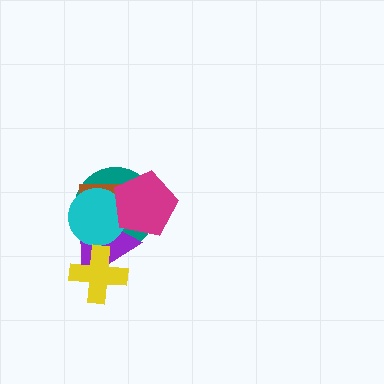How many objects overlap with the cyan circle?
4 objects overlap with the cyan circle.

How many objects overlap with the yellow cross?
1 object overlaps with the yellow cross.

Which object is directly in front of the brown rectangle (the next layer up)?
The purple triangle is directly in front of the brown rectangle.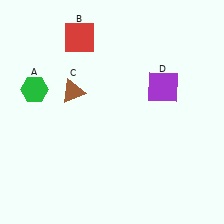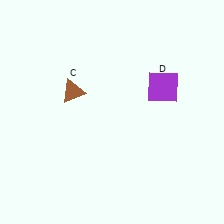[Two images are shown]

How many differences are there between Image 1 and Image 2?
There are 2 differences between the two images.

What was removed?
The green hexagon (A), the red square (B) were removed in Image 2.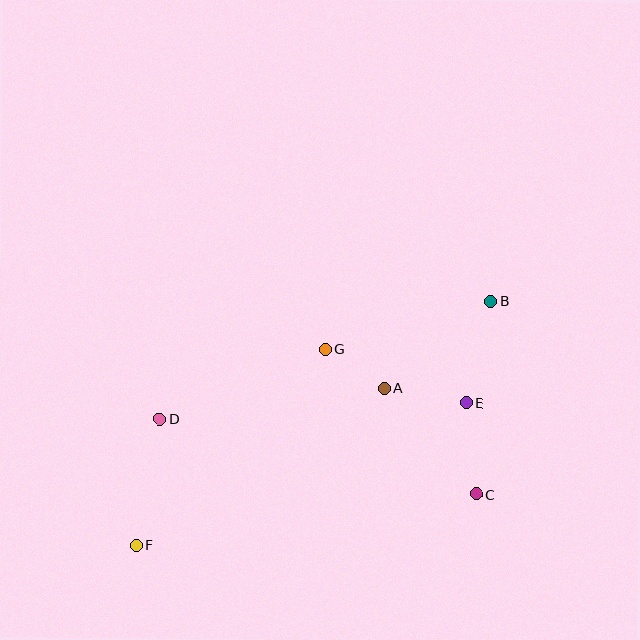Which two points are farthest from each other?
Points B and F are farthest from each other.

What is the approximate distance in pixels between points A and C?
The distance between A and C is approximately 141 pixels.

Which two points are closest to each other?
Points A and G are closest to each other.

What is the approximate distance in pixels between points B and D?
The distance between B and D is approximately 351 pixels.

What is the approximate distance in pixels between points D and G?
The distance between D and G is approximately 179 pixels.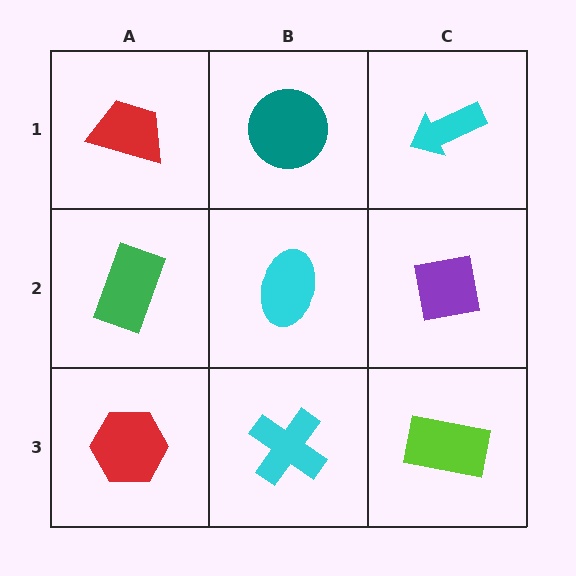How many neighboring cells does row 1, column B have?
3.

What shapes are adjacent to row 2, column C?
A cyan arrow (row 1, column C), a lime rectangle (row 3, column C), a cyan ellipse (row 2, column B).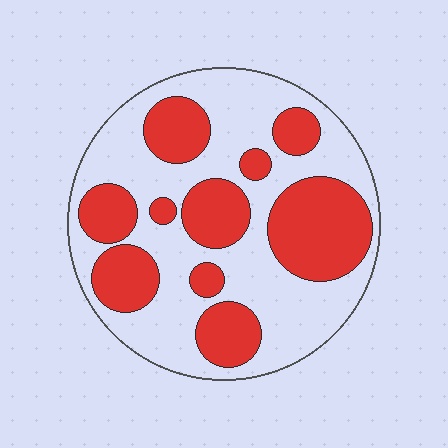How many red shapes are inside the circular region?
10.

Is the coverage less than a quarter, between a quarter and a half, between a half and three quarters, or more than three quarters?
Between a quarter and a half.